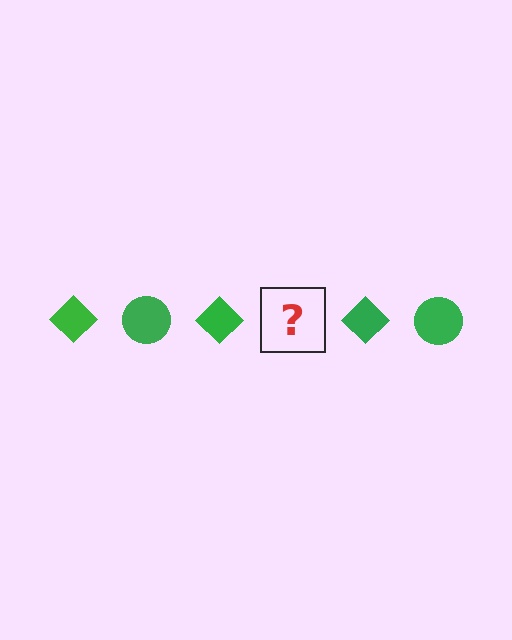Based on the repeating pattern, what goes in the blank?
The blank should be a green circle.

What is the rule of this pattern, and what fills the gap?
The rule is that the pattern cycles through diamond, circle shapes in green. The gap should be filled with a green circle.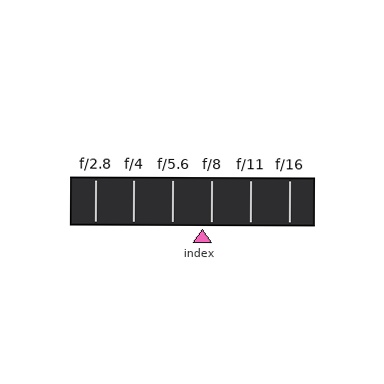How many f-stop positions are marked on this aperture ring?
There are 6 f-stop positions marked.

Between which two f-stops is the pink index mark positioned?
The index mark is between f/5.6 and f/8.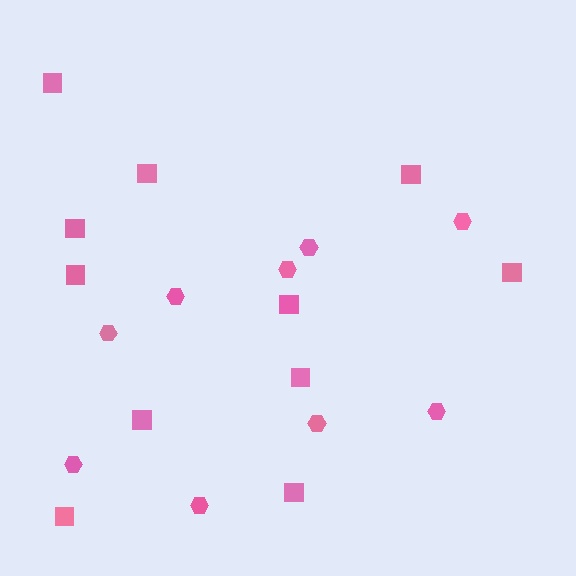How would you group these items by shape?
There are 2 groups: one group of squares (11) and one group of hexagons (9).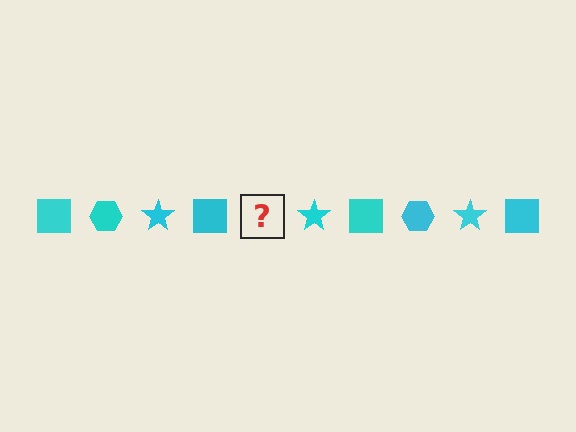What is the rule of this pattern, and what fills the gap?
The rule is that the pattern cycles through square, hexagon, star shapes in cyan. The gap should be filled with a cyan hexagon.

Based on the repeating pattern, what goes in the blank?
The blank should be a cyan hexagon.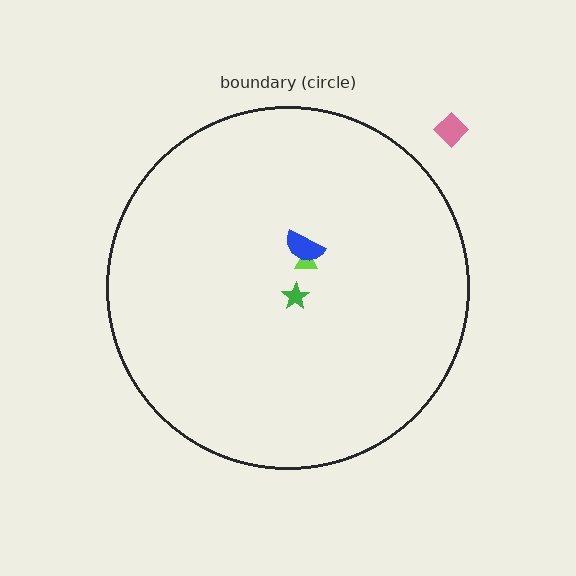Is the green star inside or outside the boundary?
Inside.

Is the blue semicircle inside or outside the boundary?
Inside.